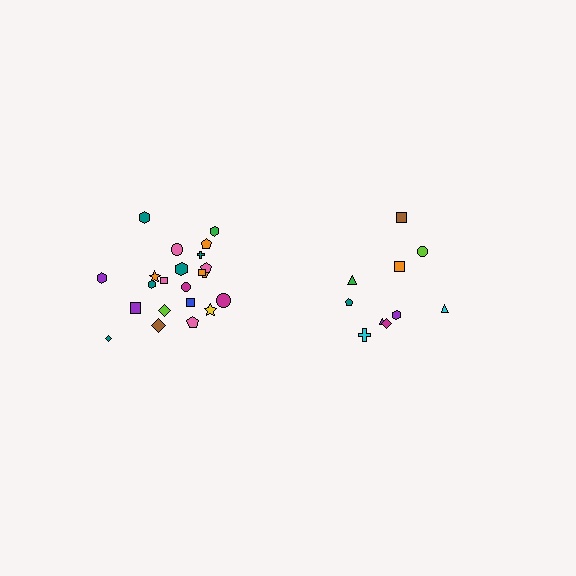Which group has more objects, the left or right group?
The left group.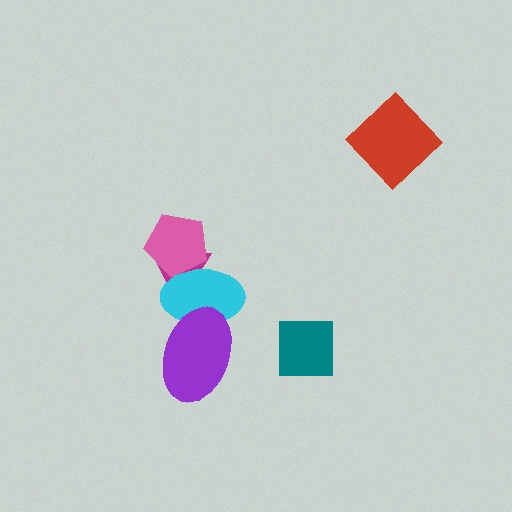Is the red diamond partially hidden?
No, no other shape covers it.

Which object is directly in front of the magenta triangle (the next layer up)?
The pink pentagon is directly in front of the magenta triangle.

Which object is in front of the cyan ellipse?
The purple ellipse is in front of the cyan ellipse.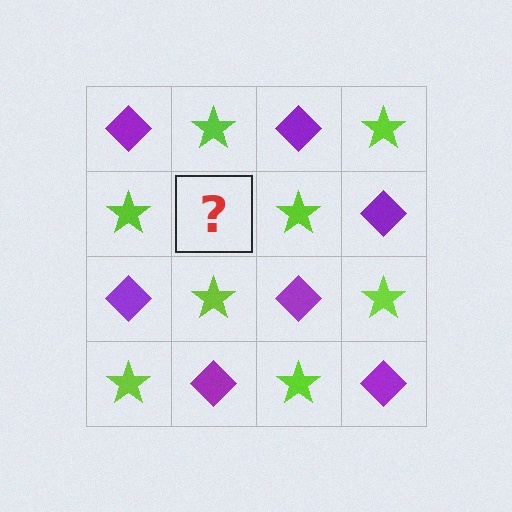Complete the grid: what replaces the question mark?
The question mark should be replaced with a purple diamond.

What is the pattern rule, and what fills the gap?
The rule is that it alternates purple diamond and lime star in a checkerboard pattern. The gap should be filled with a purple diamond.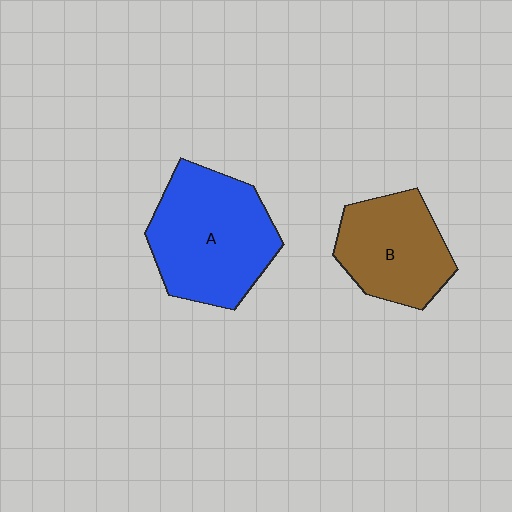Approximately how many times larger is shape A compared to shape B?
Approximately 1.4 times.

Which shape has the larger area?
Shape A (blue).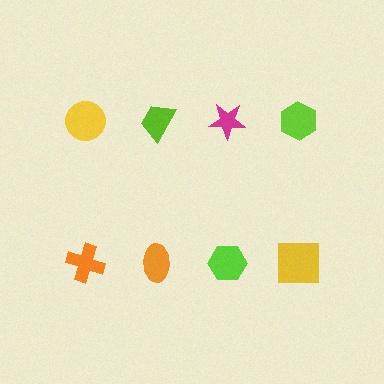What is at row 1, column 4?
A lime hexagon.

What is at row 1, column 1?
A yellow circle.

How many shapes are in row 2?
4 shapes.